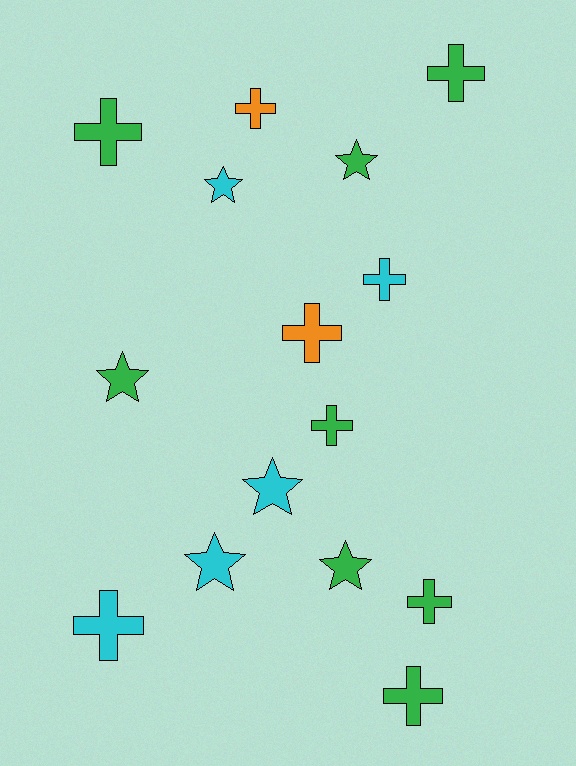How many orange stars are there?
There are no orange stars.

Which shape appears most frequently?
Cross, with 9 objects.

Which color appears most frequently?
Green, with 8 objects.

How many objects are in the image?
There are 15 objects.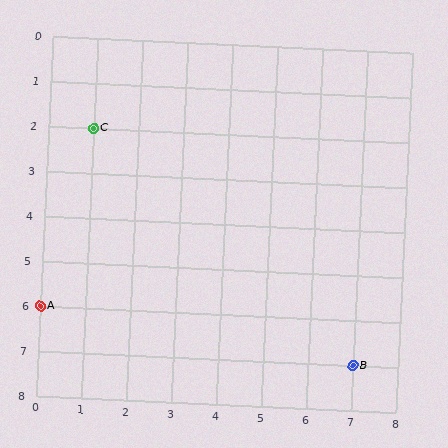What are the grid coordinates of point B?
Point B is at grid coordinates (7, 7).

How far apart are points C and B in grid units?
Points C and B are 6 columns and 5 rows apart (about 7.8 grid units diagonally).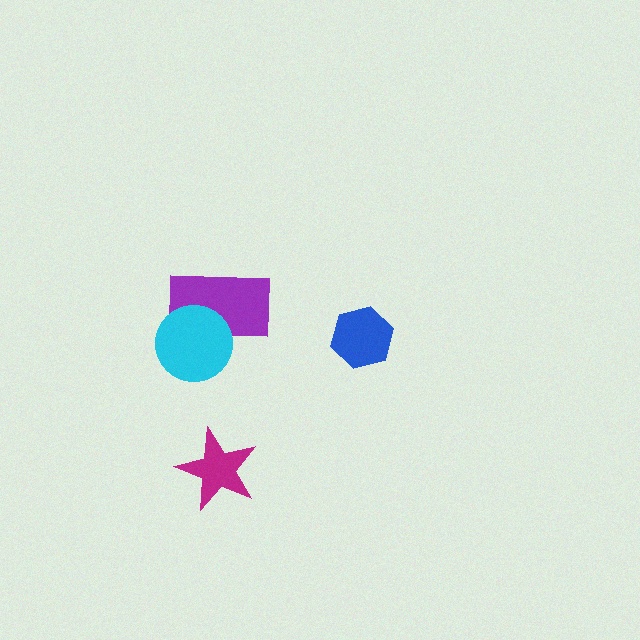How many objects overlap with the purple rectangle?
1 object overlaps with the purple rectangle.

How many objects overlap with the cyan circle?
1 object overlaps with the cyan circle.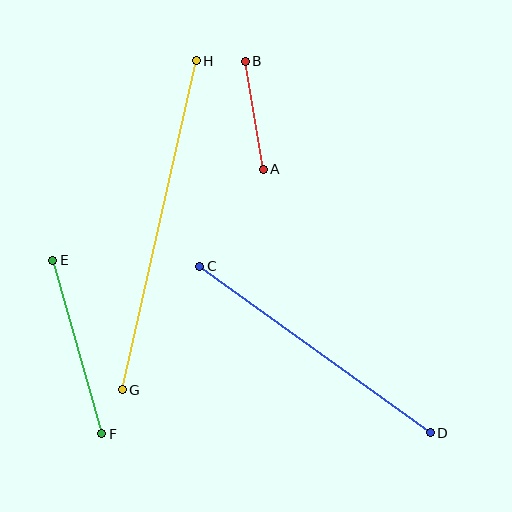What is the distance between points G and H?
The distance is approximately 337 pixels.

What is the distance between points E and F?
The distance is approximately 180 pixels.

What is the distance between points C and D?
The distance is approximately 284 pixels.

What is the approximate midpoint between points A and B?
The midpoint is at approximately (254, 115) pixels.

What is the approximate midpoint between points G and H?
The midpoint is at approximately (159, 225) pixels.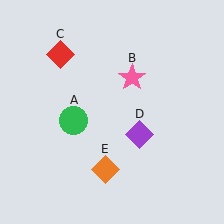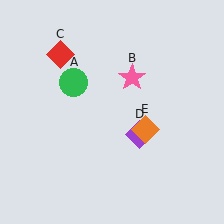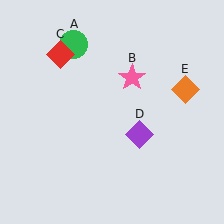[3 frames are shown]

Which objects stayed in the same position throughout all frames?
Pink star (object B) and red diamond (object C) and purple diamond (object D) remained stationary.